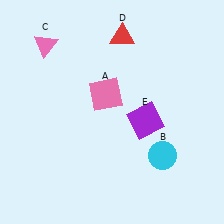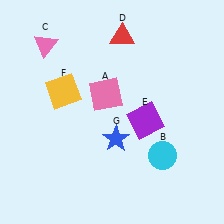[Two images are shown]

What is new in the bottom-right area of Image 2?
A blue star (G) was added in the bottom-right area of Image 2.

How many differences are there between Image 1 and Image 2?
There are 2 differences between the two images.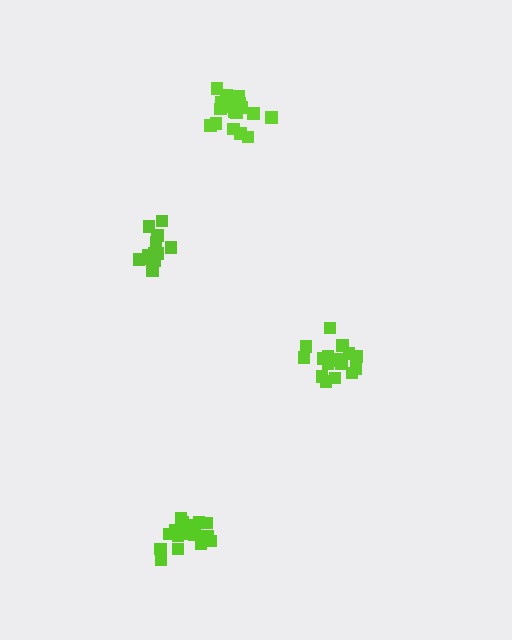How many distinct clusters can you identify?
There are 4 distinct clusters.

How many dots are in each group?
Group 1: 19 dots, Group 2: 19 dots, Group 3: 13 dots, Group 4: 17 dots (68 total).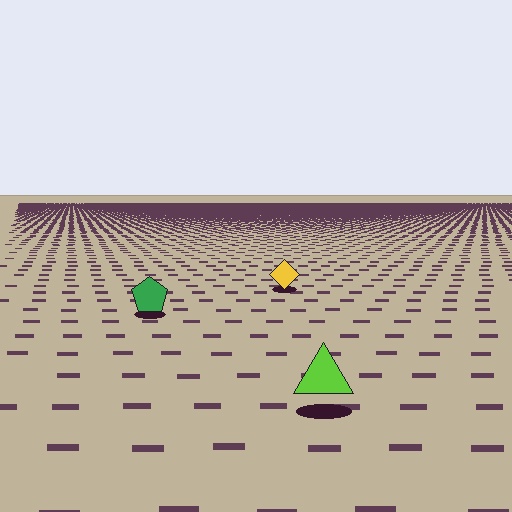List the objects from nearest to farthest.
From nearest to farthest: the lime triangle, the green pentagon, the yellow diamond.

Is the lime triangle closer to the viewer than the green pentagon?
Yes. The lime triangle is closer — you can tell from the texture gradient: the ground texture is coarser near it.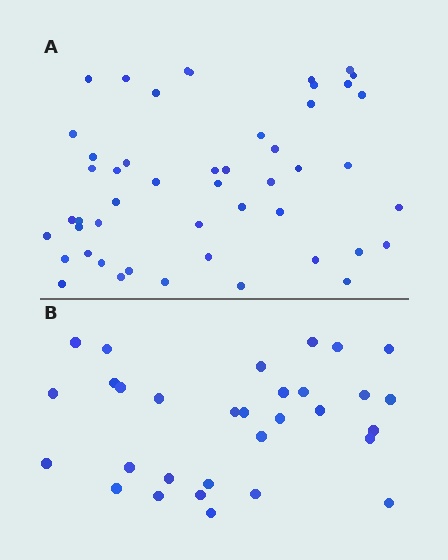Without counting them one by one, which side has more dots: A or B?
Region A (the top region) has more dots.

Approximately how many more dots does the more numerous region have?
Region A has approximately 20 more dots than region B.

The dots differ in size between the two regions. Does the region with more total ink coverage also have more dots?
No. Region B has more total ink coverage because its dots are larger, but region A actually contains more individual dots. Total area can be misleading — the number of items is what matters here.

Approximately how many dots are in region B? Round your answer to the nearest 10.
About 30 dots. (The exact count is 31, which rounds to 30.)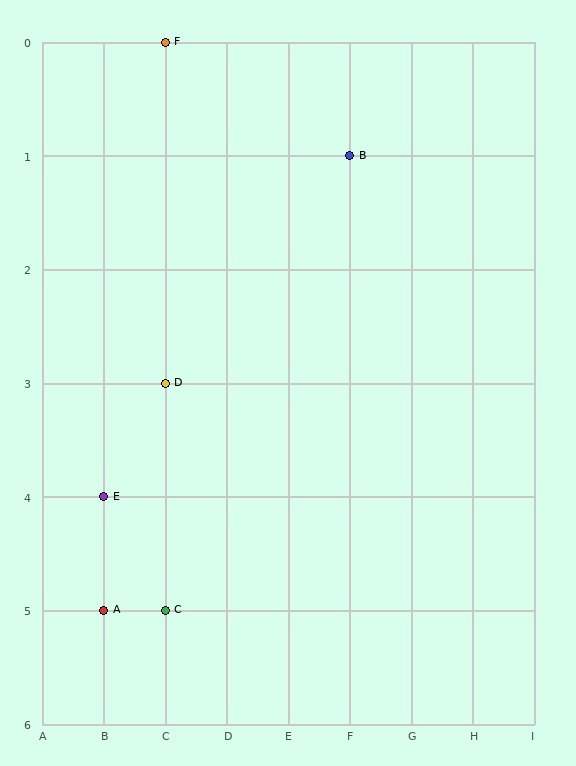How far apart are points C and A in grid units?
Points C and A are 1 column apart.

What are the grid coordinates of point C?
Point C is at grid coordinates (C, 5).